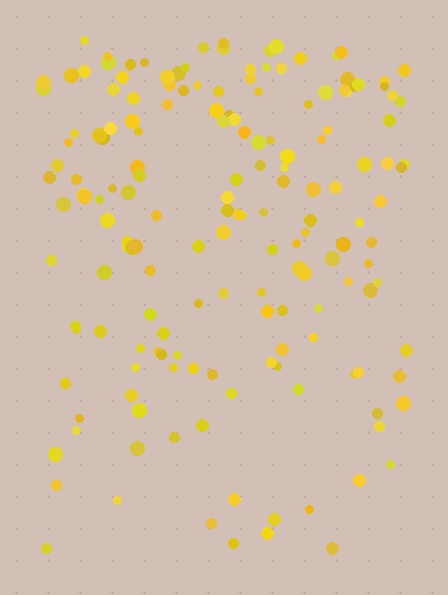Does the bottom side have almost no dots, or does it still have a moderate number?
Still a moderate number, just noticeably fewer than the top.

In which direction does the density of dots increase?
From bottom to top, with the top side densest.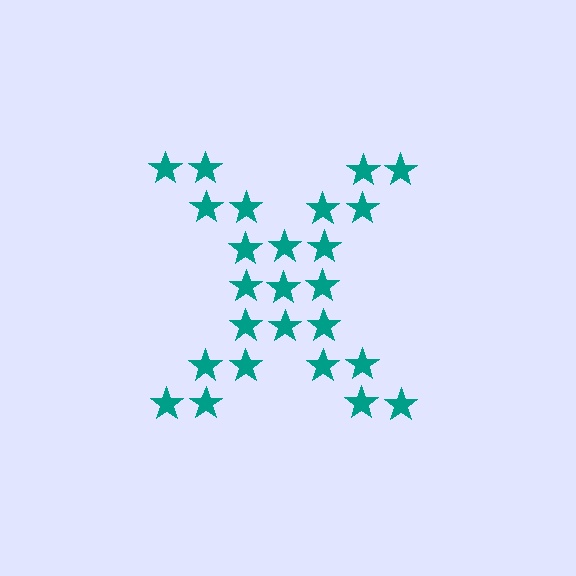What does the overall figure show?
The overall figure shows the letter X.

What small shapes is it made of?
It is made of small stars.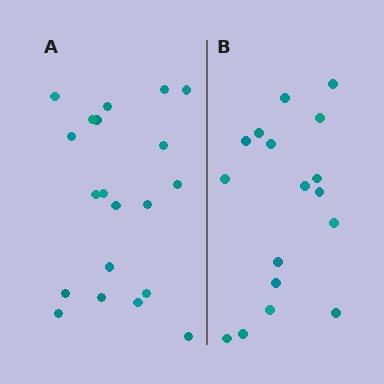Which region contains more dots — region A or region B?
Region A (the left region) has more dots.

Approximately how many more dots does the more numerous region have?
Region A has just a few more — roughly 2 or 3 more dots than region B.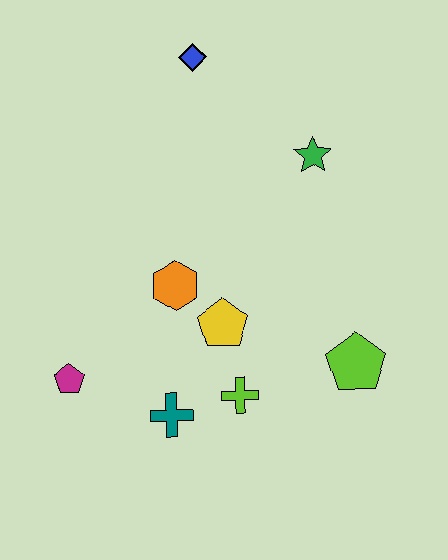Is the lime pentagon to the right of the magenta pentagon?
Yes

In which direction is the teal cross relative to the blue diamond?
The teal cross is below the blue diamond.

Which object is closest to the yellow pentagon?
The orange hexagon is closest to the yellow pentagon.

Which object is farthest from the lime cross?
The blue diamond is farthest from the lime cross.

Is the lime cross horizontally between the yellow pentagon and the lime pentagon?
Yes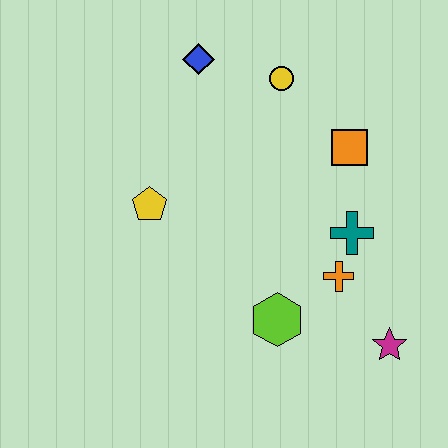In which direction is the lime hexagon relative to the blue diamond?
The lime hexagon is below the blue diamond.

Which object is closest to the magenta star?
The orange cross is closest to the magenta star.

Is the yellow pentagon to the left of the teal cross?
Yes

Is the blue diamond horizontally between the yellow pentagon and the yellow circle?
Yes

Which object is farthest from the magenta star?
The blue diamond is farthest from the magenta star.